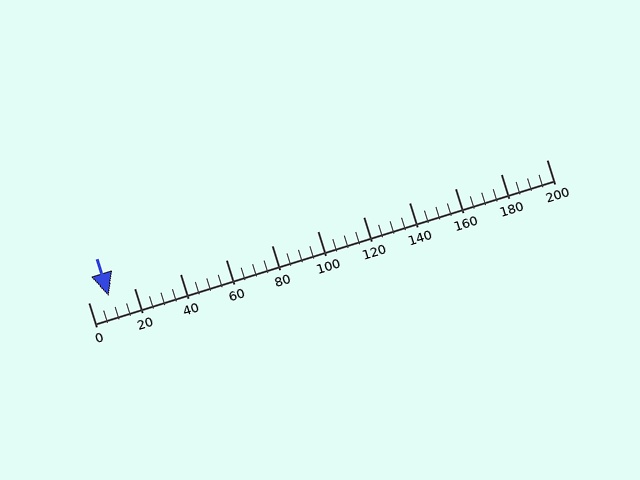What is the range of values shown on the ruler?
The ruler shows values from 0 to 200.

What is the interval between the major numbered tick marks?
The major tick marks are spaced 20 units apart.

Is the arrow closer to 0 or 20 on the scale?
The arrow is closer to 0.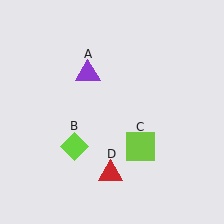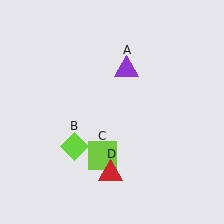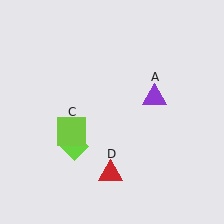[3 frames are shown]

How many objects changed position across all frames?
2 objects changed position: purple triangle (object A), lime square (object C).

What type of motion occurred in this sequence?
The purple triangle (object A), lime square (object C) rotated clockwise around the center of the scene.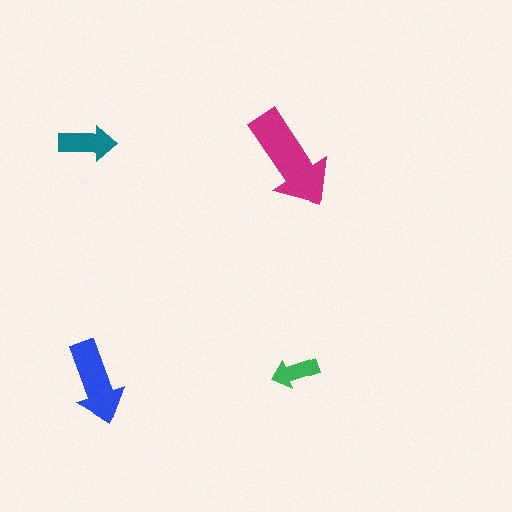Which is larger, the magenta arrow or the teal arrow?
The magenta one.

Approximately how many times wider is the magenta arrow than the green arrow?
About 2 times wider.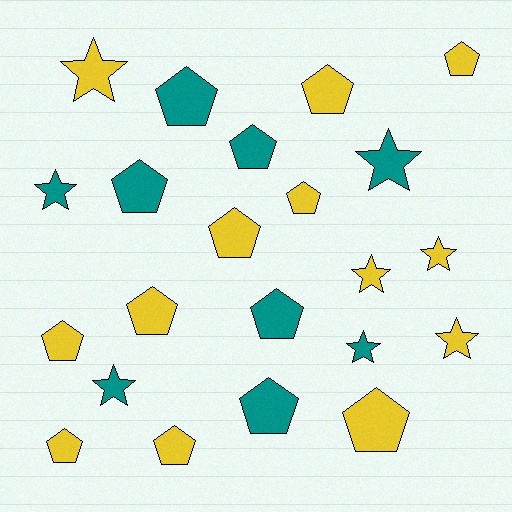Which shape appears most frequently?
Pentagon, with 14 objects.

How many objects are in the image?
There are 22 objects.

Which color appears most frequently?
Yellow, with 13 objects.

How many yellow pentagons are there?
There are 9 yellow pentagons.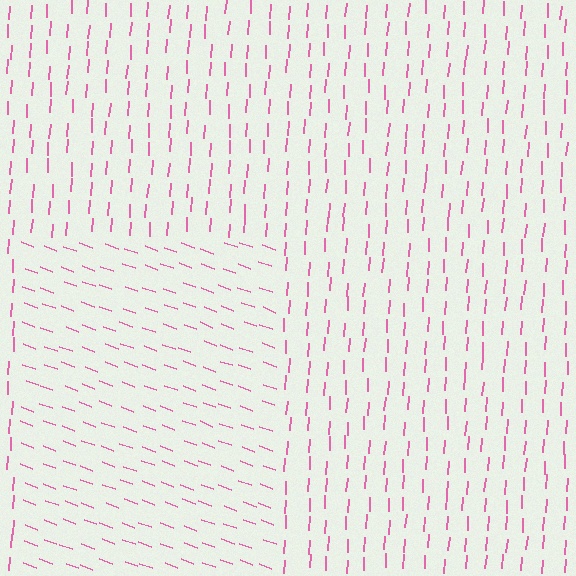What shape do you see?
I see a rectangle.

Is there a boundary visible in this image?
Yes, there is a texture boundary formed by a change in line orientation.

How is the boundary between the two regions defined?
The boundary is defined purely by a change in line orientation (approximately 73 degrees difference). All lines are the same color and thickness.